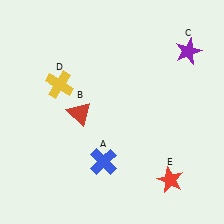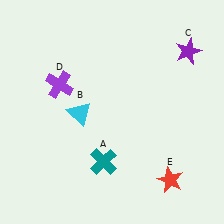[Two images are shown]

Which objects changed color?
A changed from blue to teal. B changed from red to cyan. D changed from yellow to purple.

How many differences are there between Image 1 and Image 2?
There are 3 differences between the two images.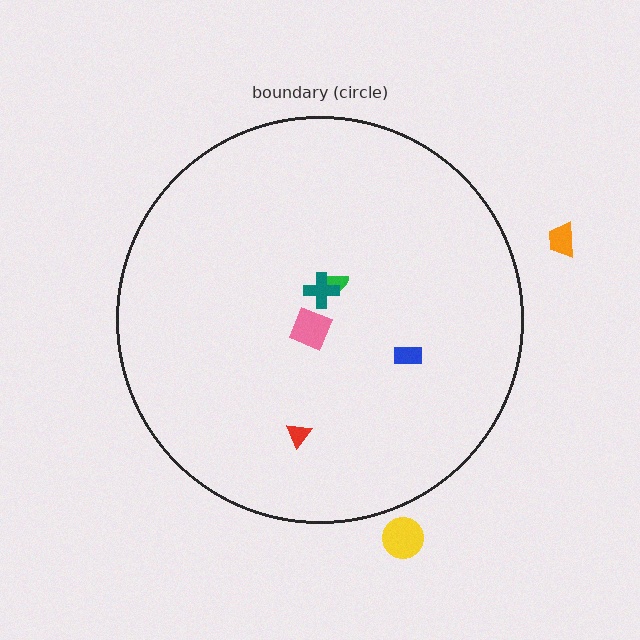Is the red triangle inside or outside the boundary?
Inside.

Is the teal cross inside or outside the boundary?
Inside.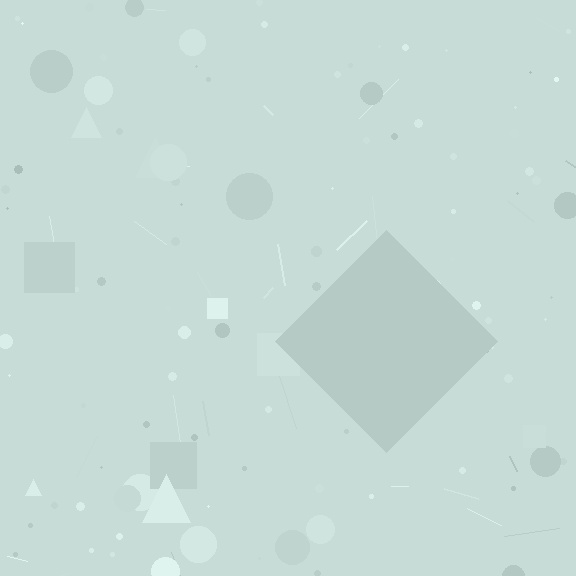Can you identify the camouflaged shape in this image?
The camouflaged shape is a diamond.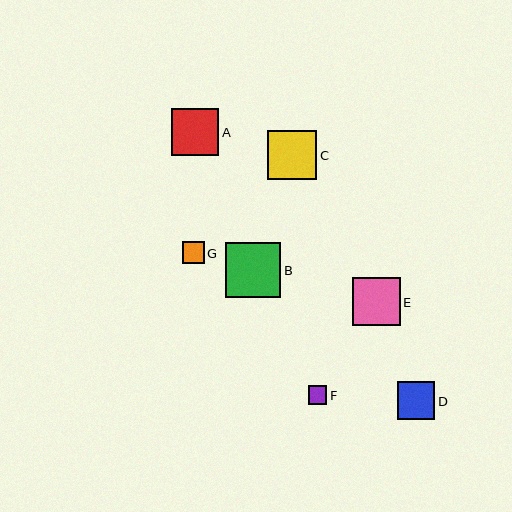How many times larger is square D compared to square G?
Square D is approximately 1.7 times the size of square G.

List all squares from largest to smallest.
From largest to smallest: B, C, E, A, D, G, F.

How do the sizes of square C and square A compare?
Square C and square A are approximately the same size.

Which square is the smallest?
Square F is the smallest with a size of approximately 19 pixels.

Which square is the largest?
Square B is the largest with a size of approximately 55 pixels.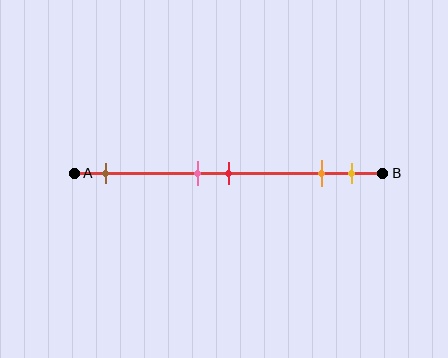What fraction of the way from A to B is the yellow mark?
The yellow mark is approximately 90% (0.9) of the way from A to B.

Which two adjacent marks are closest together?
The pink and red marks are the closest adjacent pair.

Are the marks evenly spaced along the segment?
No, the marks are not evenly spaced.